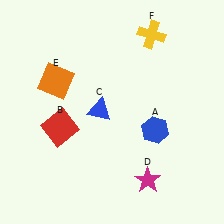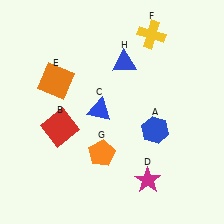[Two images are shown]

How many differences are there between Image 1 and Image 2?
There are 2 differences between the two images.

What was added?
An orange pentagon (G), a blue triangle (H) were added in Image 2.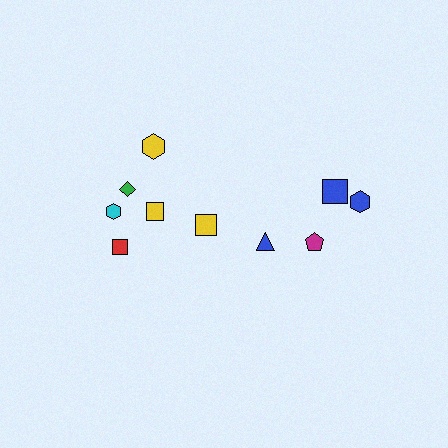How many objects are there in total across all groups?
There are 10 objects.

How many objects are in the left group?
There are 6 objects.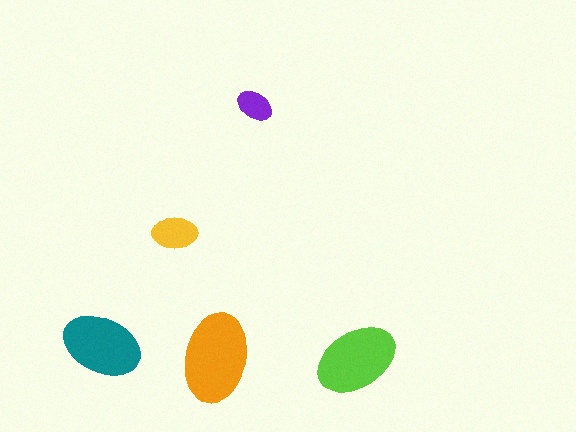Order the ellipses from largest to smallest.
the orange one, the lime one, the teal one, the yellow one, the purple one.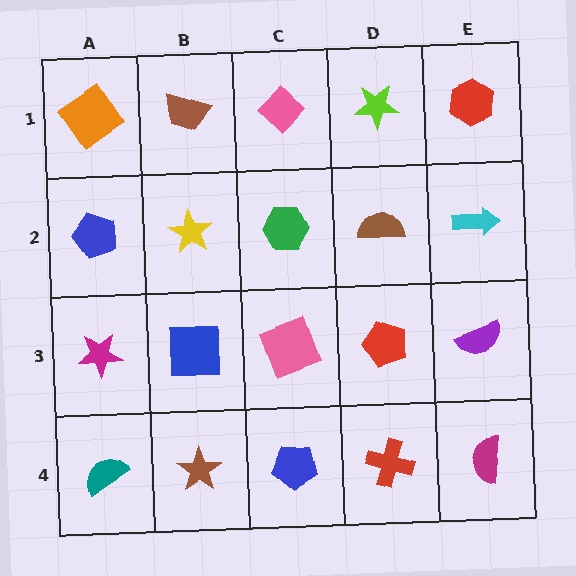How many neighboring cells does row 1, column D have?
3.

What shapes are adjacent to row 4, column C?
A pink square (row 3, column C), a brown star (row 4, column B), a red cross (row 4, column D).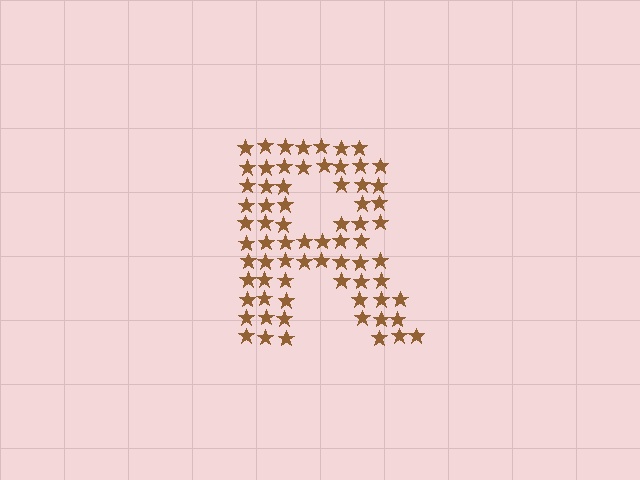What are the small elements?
The small elements are stars.